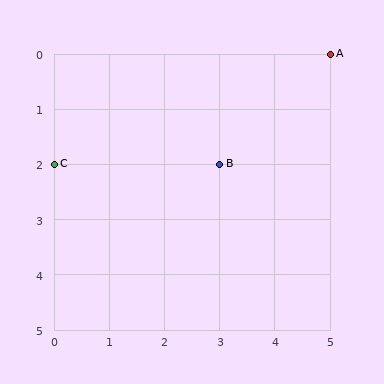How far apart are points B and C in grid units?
Points B and C are 3 columns apart.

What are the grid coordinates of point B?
Point B is at grid coordinates (3, 2).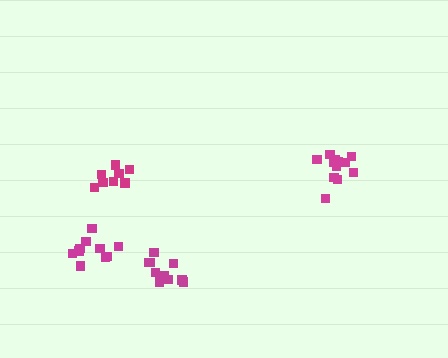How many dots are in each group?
Group 1: 10 dots, Group 2: 8 dots, Group 3: 10 dots, Group 4: 12 dots (40 total).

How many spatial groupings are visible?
There are 4 spatial groupings.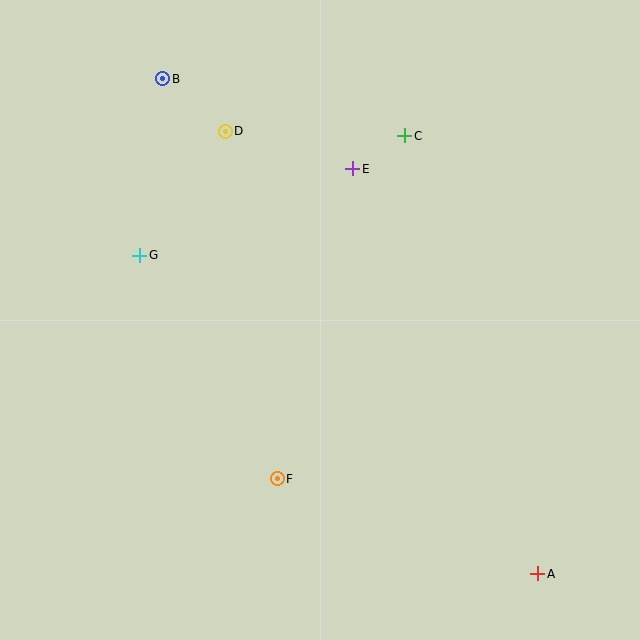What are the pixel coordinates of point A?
Point A is at (538, 574).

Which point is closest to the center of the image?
Point E at (353, 169) is closest to the center.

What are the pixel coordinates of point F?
Point F is at (277, 479).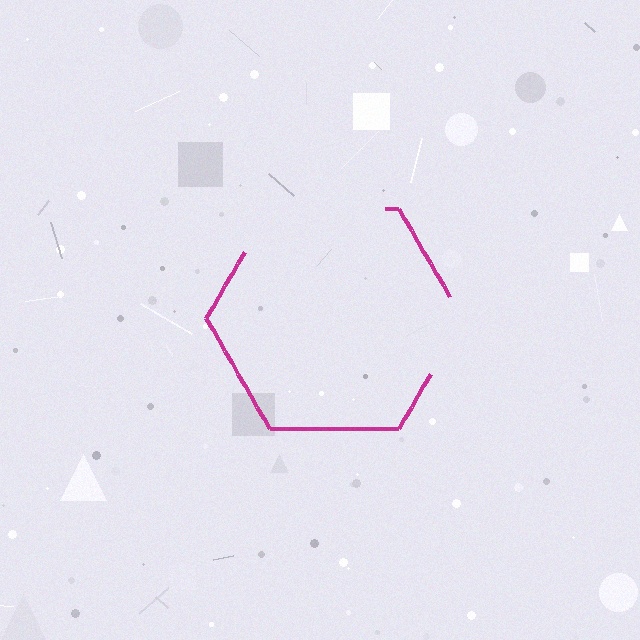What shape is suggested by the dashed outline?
The dashed outline suggests a hexagon.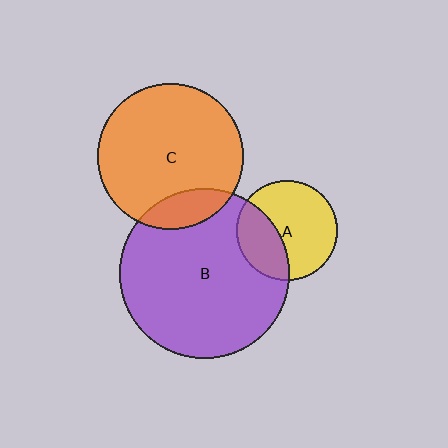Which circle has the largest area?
Circle B (purple).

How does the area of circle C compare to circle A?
Approximately 2.1 times.